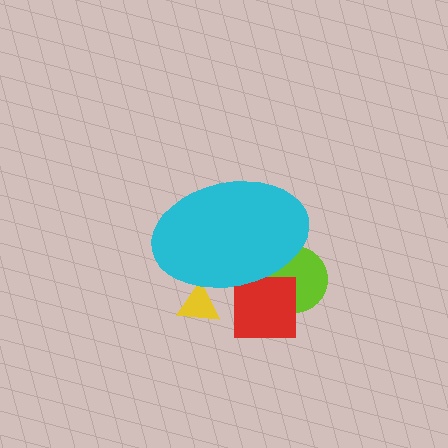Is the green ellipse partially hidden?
Yes, the green ellipse is partially hidden behind the cyan ellipse.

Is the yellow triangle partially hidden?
Yes, the yellow triangle is partially hidden behind the cyan ellipse.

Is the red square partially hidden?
Yes, the red square is partially hidden behind the cyan ellipse.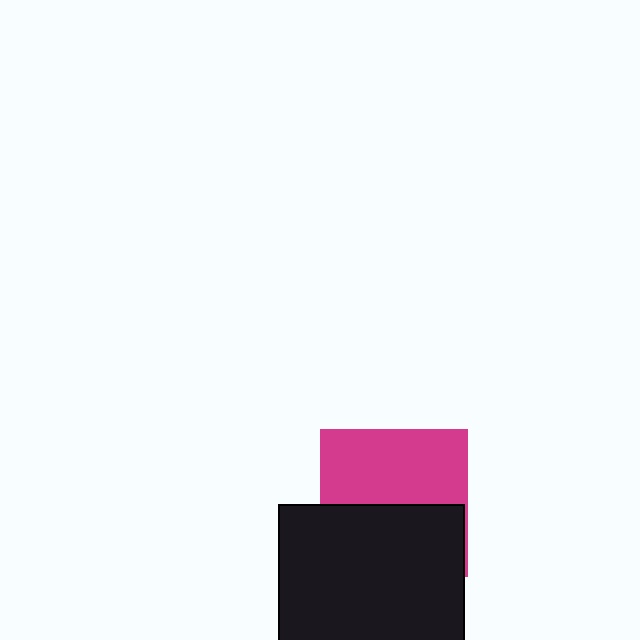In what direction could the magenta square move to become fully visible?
The magenta square could move up. That would shift it out from behind the black rectangle entirely.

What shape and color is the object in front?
The object in front is a black rectangle.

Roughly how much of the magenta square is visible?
About half of it is visible (roughly 51%).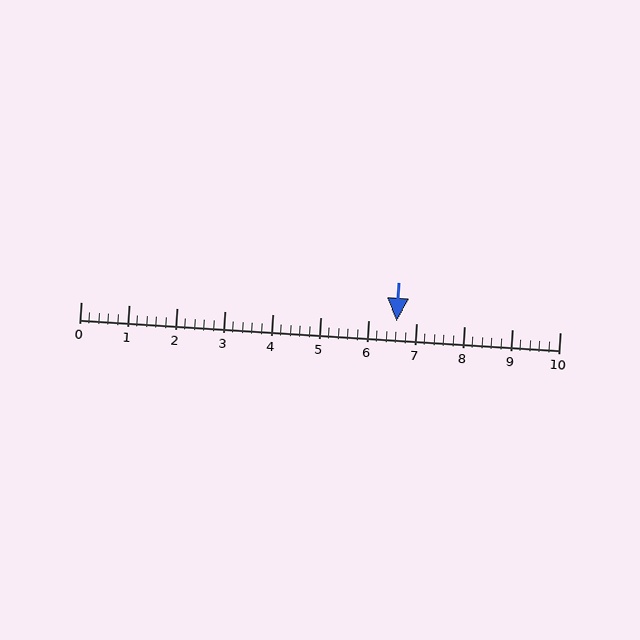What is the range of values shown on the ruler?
The ruler shows values from 0 to 10.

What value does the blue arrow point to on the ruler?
The blue arrow points to approximately 6.6.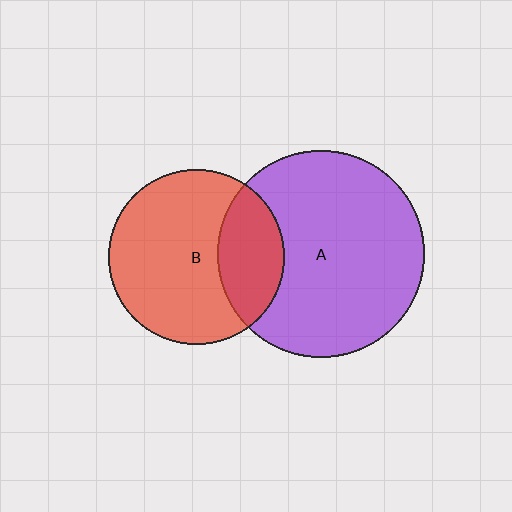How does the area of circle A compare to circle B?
Approximately 1.4 times.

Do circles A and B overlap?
Yes.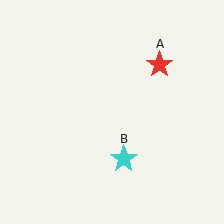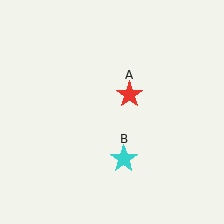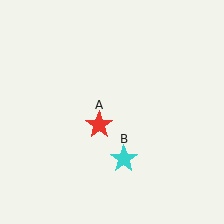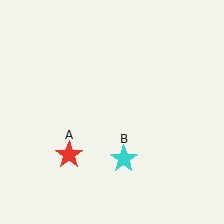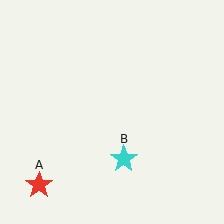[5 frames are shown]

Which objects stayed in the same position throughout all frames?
Cyan star (object B) remained stationary.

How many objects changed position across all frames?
1 object changed position: red star (object A).